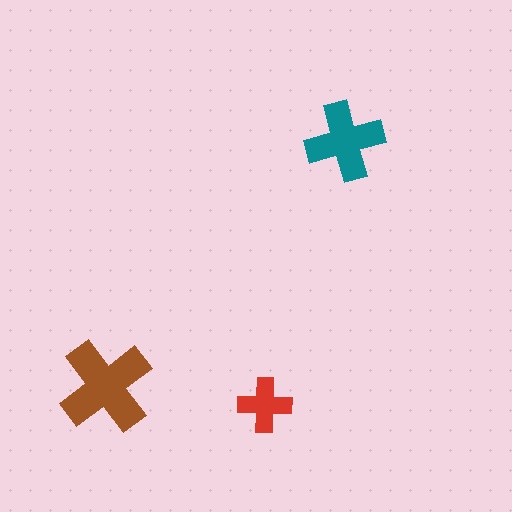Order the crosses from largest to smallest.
the brown one, the teal one, the red one.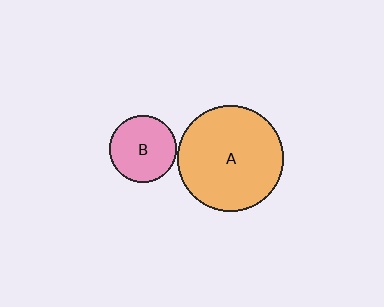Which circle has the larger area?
Circle A (orange).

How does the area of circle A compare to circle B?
Approximately 2.5 times.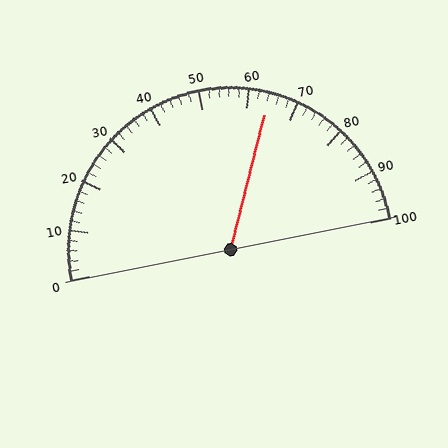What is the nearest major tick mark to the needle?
The nearest major tick mark is 60.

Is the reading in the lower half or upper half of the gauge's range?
The reading is in the upper half of the range (0 to 100).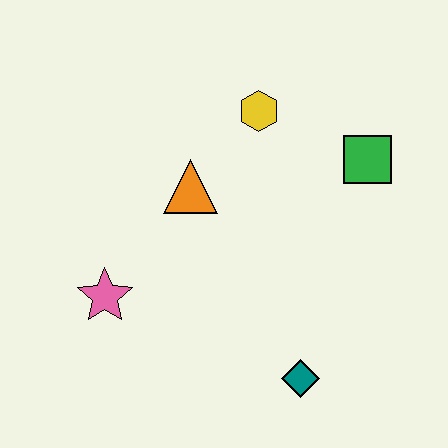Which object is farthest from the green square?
The pink star is farthest from the green square.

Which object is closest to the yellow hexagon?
The orange triangle is closest to the yellow hexagon.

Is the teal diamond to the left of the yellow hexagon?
No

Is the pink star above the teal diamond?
Yes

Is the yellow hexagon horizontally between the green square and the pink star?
Yes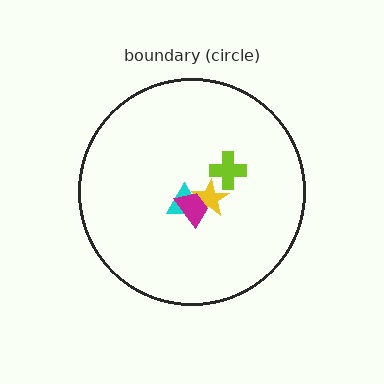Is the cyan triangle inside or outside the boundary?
Inside.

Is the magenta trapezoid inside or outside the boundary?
Inside.